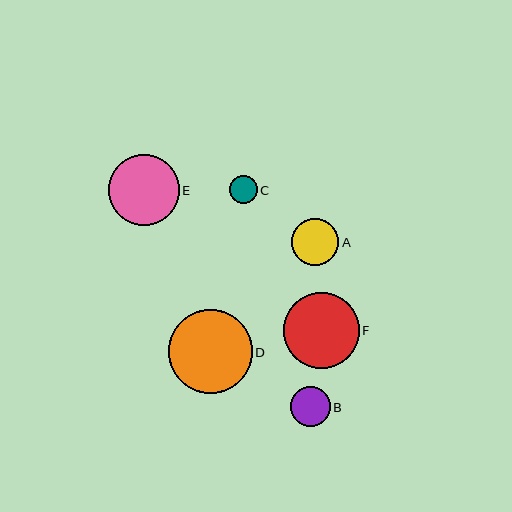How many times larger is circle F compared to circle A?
Circle F is approximately 1.6 times the size of circle A.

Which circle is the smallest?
Circle C is the smallest with a size of approximately 28 pixels.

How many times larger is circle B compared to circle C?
Circle B is approximately 1.4 times the size of circle C.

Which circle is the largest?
Circle D is the largest with a size of approximately 83 pixels.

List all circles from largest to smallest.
From largest to smallest: D, F, E, A, B, C.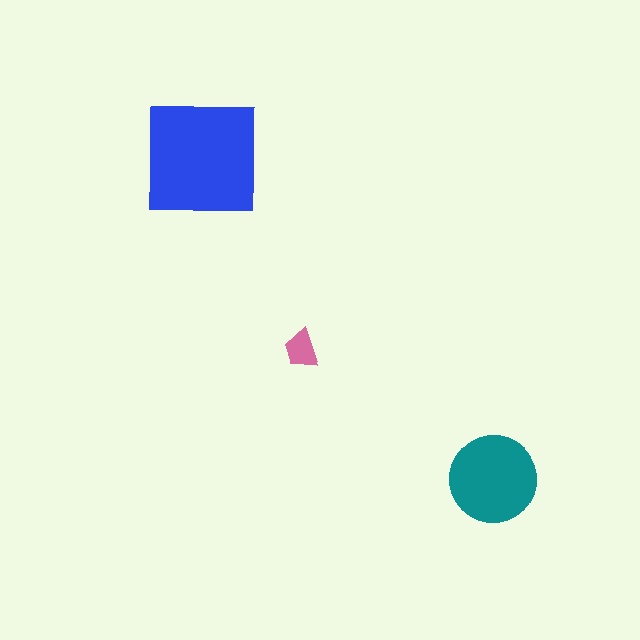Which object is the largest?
The blue square.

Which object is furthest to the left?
The blue square is leftmost.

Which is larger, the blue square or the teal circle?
The blue square.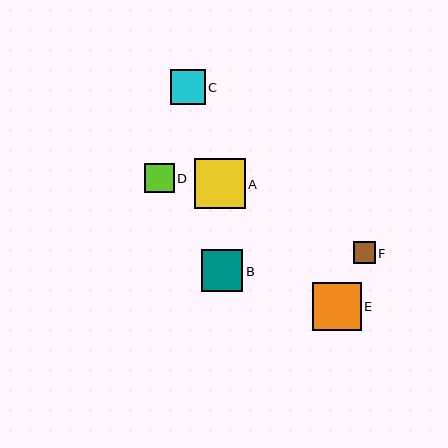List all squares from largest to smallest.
From largest to smallest: A, E, B, C, D, F.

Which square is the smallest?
Square F is the smallest with a size of approximately 22 pixels.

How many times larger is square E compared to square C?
Square E is approximately 1.4 times the size of square C.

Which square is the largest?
Square A is the largest with a size of approximately 50 pixels.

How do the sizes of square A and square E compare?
Square A and square E are approximately the same size.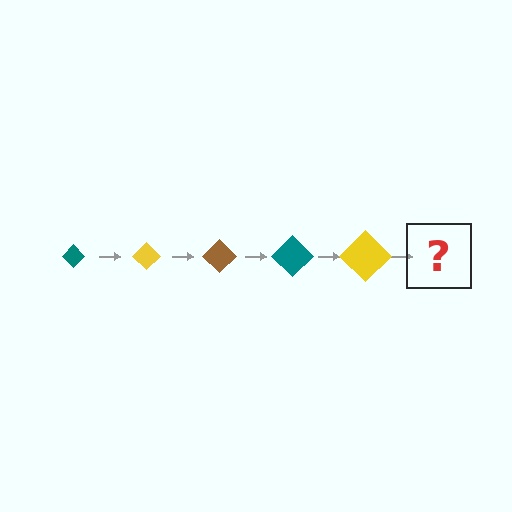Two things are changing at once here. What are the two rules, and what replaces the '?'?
The two rules are that the diamond grows larger each step and the color cycles through teal, yellow, and brown. The '?' should be a brown diamond, larger than the previous one.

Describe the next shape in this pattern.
It should be a brown diamond, larger than the previous one.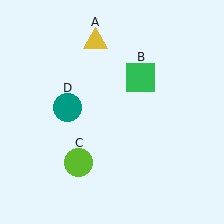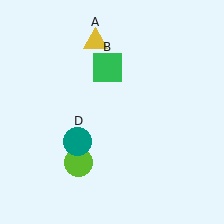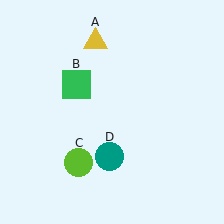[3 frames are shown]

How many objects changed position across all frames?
2 objects changed position: green square (object B), teal circle (object D).